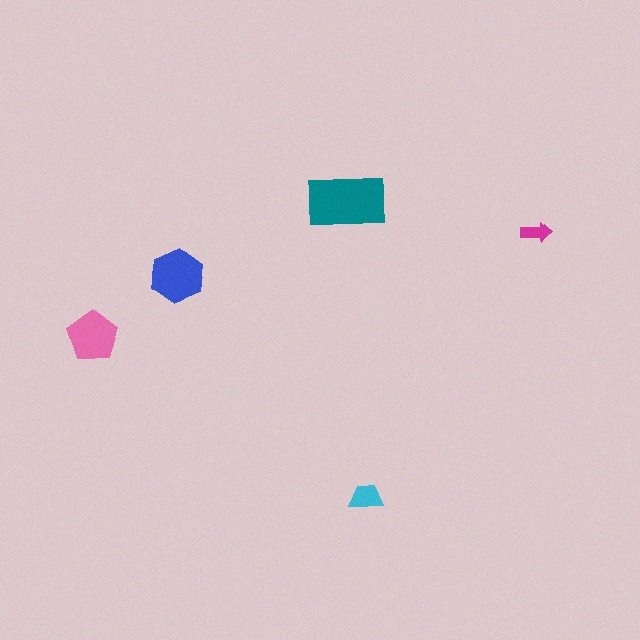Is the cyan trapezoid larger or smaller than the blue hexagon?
Smaller.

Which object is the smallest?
The magenta arrow.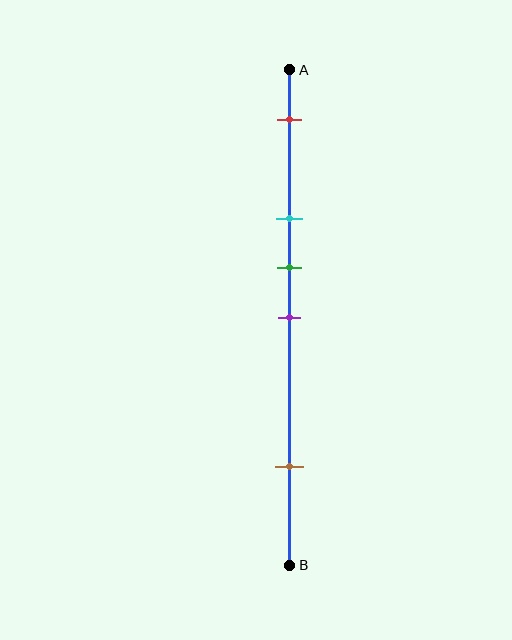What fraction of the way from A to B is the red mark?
The red mark is approximately 10% (0.1) of the way from A to B.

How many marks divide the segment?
There are 5 marks dividing the segment.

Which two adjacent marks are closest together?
The green and purple marks are the closest adjacent pair.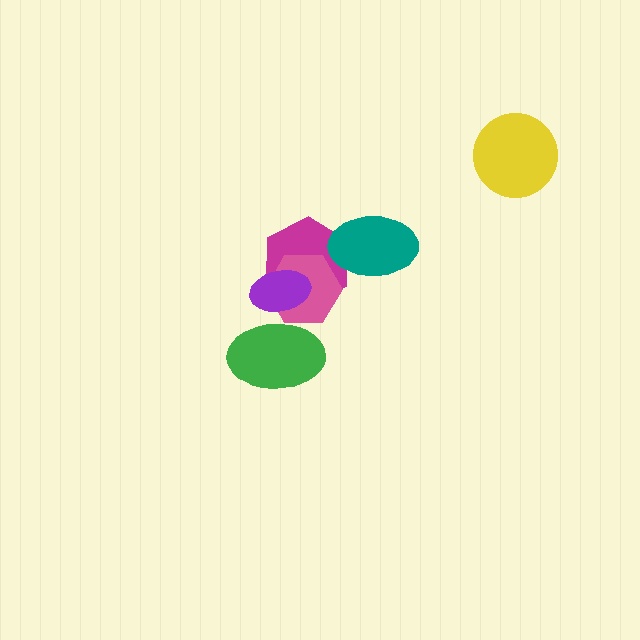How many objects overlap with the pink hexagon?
3 objects overlap with the pink hexagon.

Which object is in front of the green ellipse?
The purple ellipse is in front of the green ellipse.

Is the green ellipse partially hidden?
Yes, it is partially covered by another shape.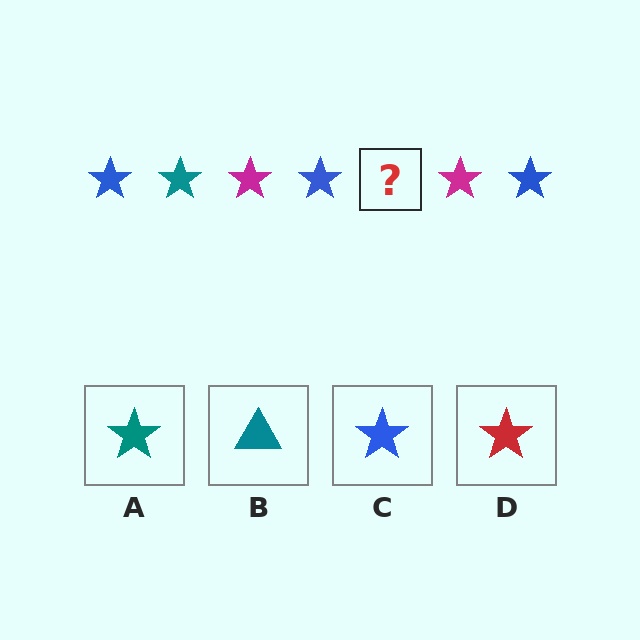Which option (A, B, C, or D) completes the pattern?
A.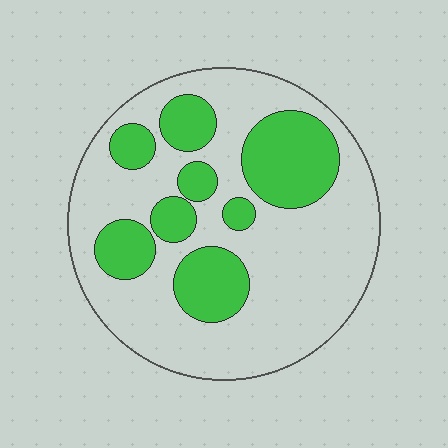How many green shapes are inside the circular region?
8.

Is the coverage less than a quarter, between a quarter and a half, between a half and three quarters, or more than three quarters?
Between a quarter and a half.